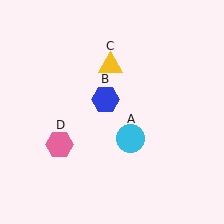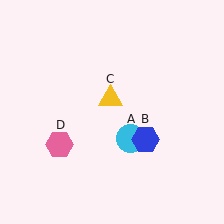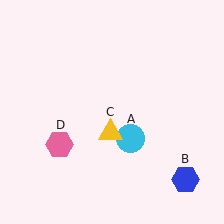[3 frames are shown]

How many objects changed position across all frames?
2 objects changed position: blue hexagon (object B), yellow triangle (object C).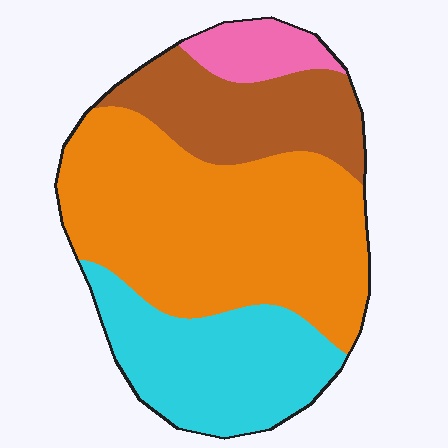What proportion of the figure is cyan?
Cyan covers about 25% of the figure.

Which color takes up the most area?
Orange, at roughly 50%.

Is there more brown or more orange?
Orange.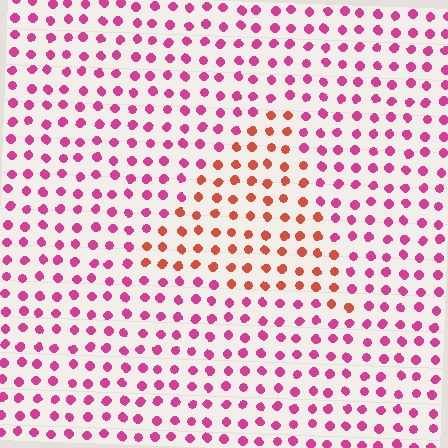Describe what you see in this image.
The image is filled with small magenta elements in a uniform arrangement. A triangle-shaped region is visible where the elements are tinted to a slightly different hue, forming a subtle color boundary.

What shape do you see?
I see a triangle.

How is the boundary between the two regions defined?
The boundary is defined purely by a slight shift in hue (about 43 degrees). Spacing, size, and orientation are identical on both sides.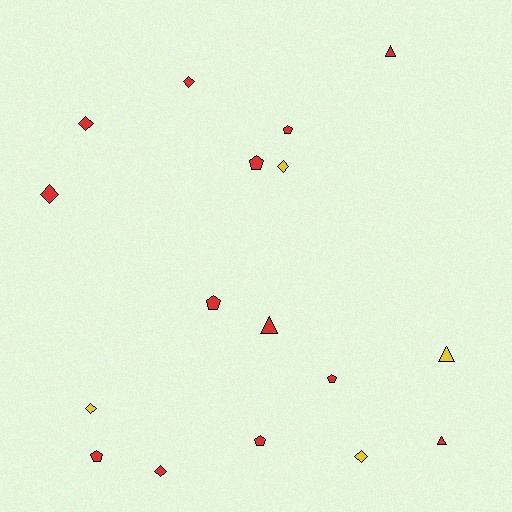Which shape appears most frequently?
Diamond, with 7 objects.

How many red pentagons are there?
There are 6 red pentagons.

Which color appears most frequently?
Red, with 13 objects.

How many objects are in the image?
There are 17 objects.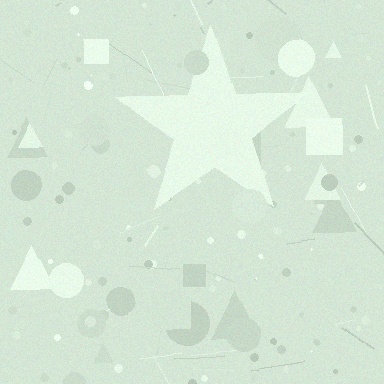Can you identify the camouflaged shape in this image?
The camouflaged shape is a star.